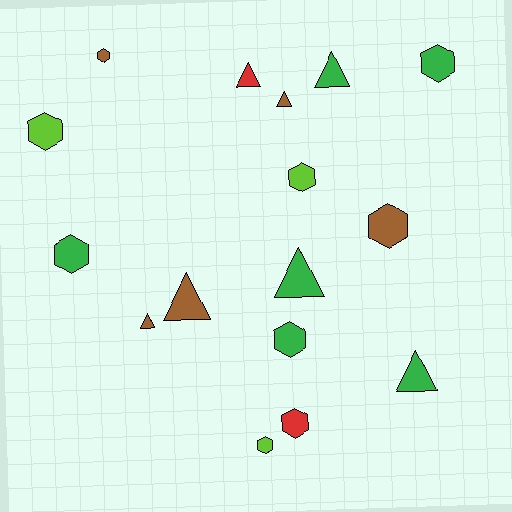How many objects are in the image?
There are 16 objects.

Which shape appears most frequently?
Hexagon, with 9 objects.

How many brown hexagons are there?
There are 2 brown hexagons.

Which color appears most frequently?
Green, with 6 objects.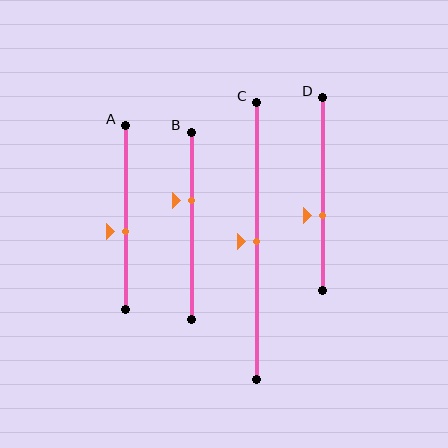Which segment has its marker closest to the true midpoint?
Segment C has its marker closest to the true midpoint.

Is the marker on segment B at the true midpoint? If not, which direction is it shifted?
No, the marker on segment B is shifted upward by about 14% of the segment length.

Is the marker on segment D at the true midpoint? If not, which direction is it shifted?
No, the marker on segment D is shifted downward by about 11% of the segment length.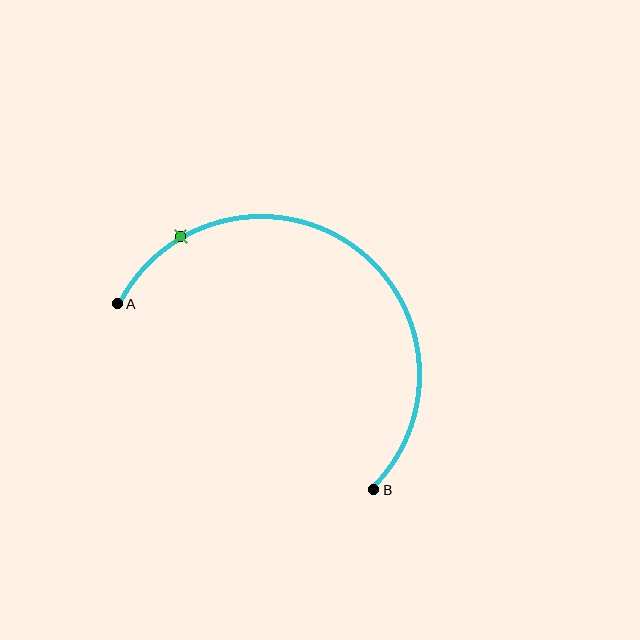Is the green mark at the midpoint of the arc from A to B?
No. The green mark lies on the arc but is closer to endpoint A. The arc midpoint would be at the point on the curve equidistant along the arc from both A and B.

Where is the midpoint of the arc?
The arc midpoint is the point on the curve farthest from the straight line joining A and B. It sits above and to the right of that line.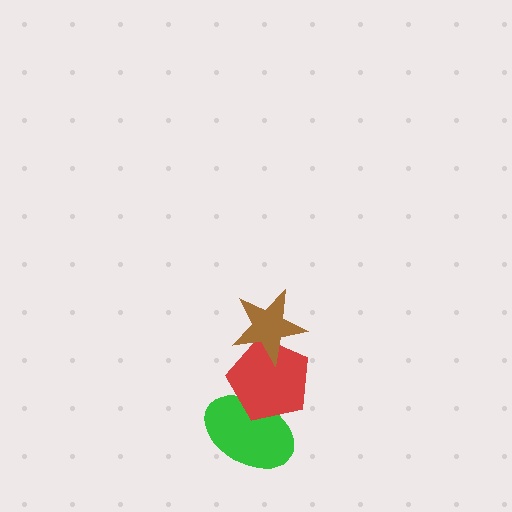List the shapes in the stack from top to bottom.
From top to bottom: the brown star, the red pentagon, the green ellipse.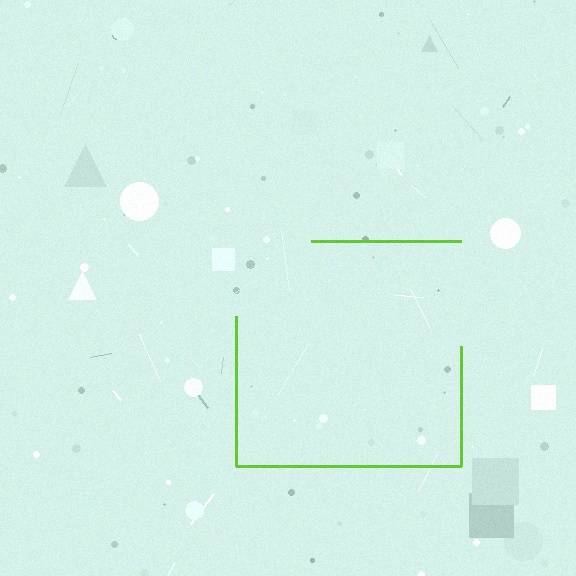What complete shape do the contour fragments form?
The contour fragments form a square.